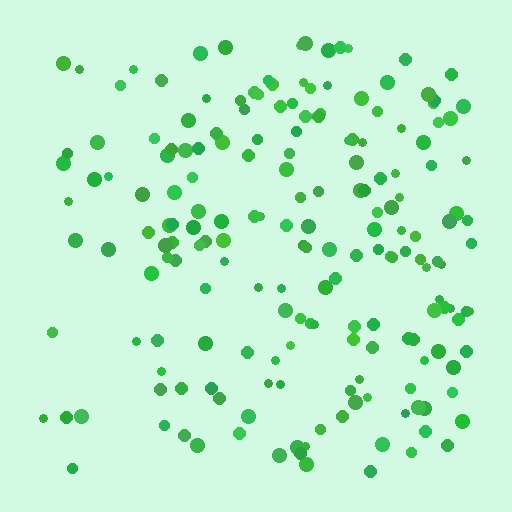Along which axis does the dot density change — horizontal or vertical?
Horizontal.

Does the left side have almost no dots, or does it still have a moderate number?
Still a moderate number, just noticeably fewer than the right.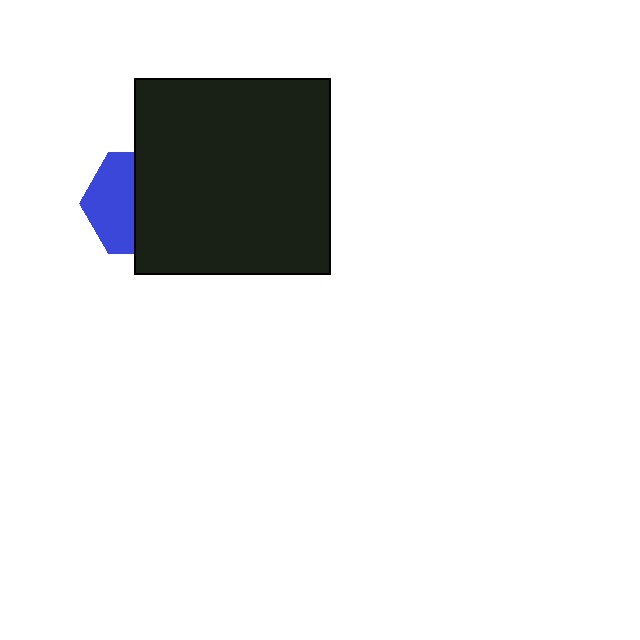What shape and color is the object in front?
The object in front is a black square.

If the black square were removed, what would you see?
You would see the complete blue hexagon.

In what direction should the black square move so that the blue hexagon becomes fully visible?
The black square should move right. That is the shortest direction to clear the overlap and leave the blue hexagon fully visible.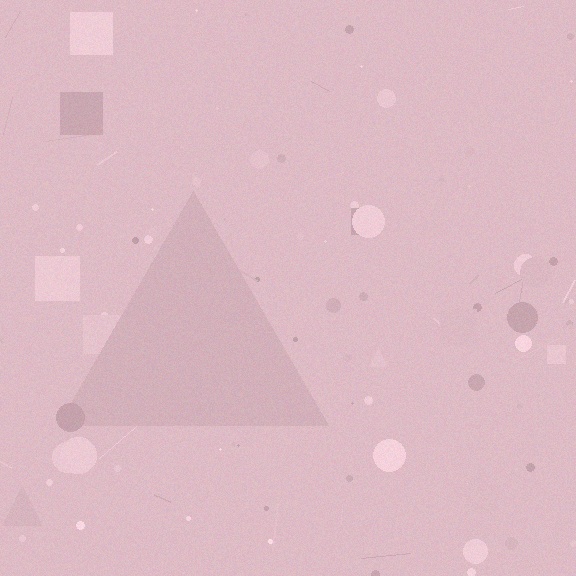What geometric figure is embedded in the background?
A triangle is embedded in the background.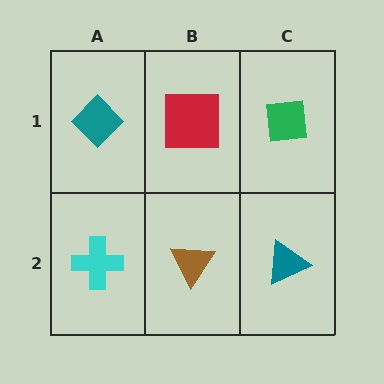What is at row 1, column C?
A green square.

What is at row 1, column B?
A red square.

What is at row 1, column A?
A teal diamond.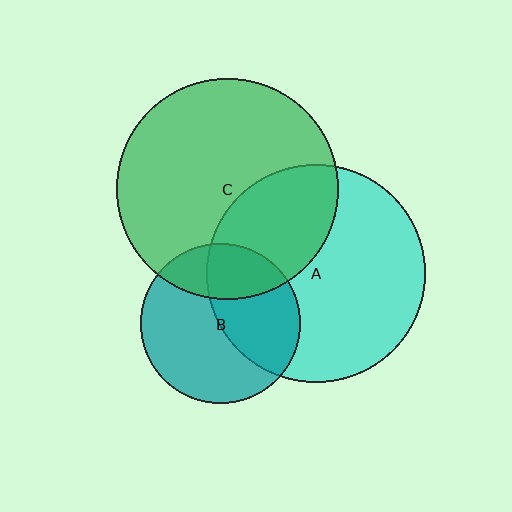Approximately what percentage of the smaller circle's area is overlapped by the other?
Approximately 45%.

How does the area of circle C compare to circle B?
Approximately 1.9 times.